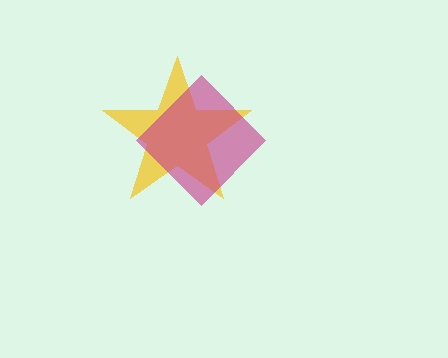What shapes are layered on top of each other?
The layered shapes are: a yellow star, a magenta diamond.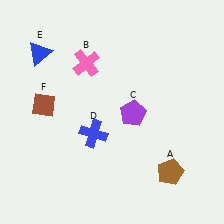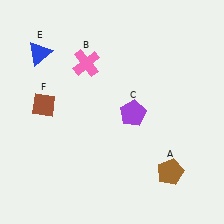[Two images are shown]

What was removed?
The blue cross (D) was removed in Image 2.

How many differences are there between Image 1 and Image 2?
There is 1 difference between the two images.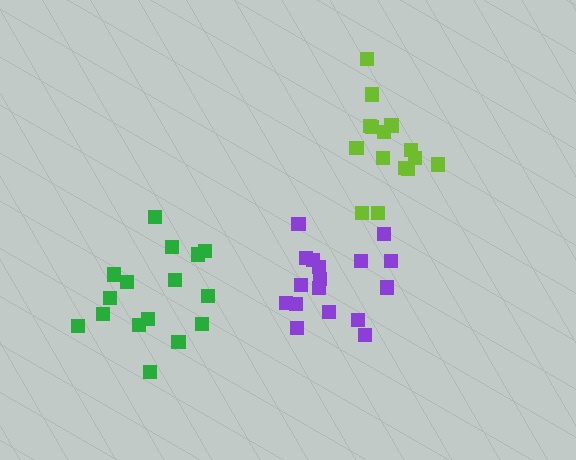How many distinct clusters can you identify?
There are 3 distinct clusters.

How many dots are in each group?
Group 1: 17 dots, Group 2: 15 dots, Group 3: 16 dots (48 total).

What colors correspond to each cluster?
The clusters are colored: purple, lime, green.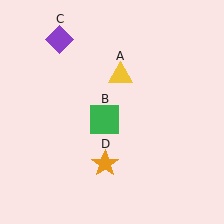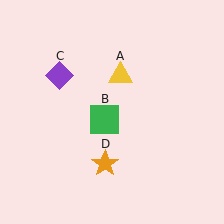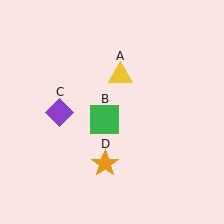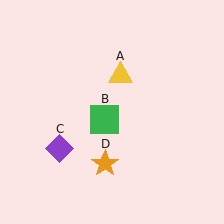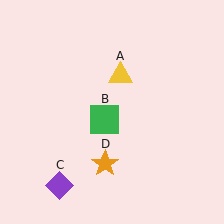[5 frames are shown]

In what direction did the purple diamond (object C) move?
The purple diamond (object C) moved down.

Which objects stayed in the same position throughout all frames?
Yellow triangle (object A) and green square (object B) and orange star (object D) remained stationary.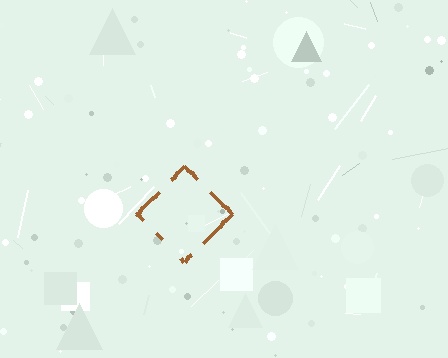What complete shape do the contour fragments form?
The contour fragments form a diamond.